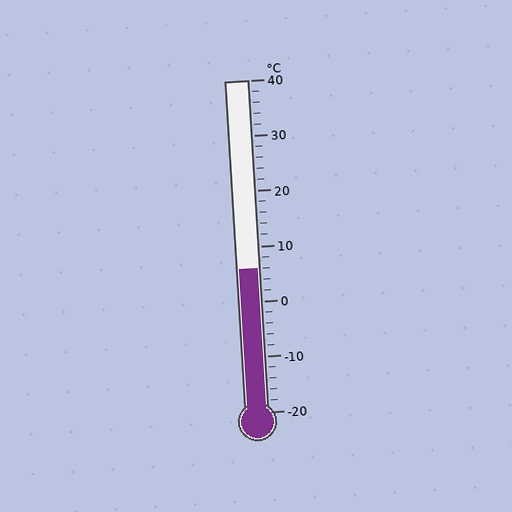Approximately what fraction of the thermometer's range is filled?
The thermometer is filled to approximately 45% of its range.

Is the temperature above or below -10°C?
The temperature is above -10°C.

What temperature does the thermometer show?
The thermometer shows approximately 6°C.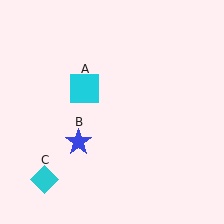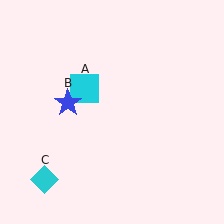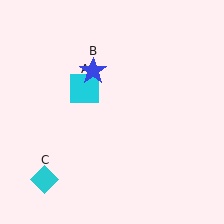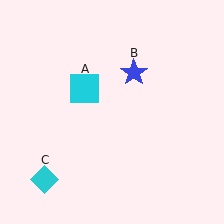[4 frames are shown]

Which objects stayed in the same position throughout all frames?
Cyan square (object A) and cyan diamond (object C) remained stationary.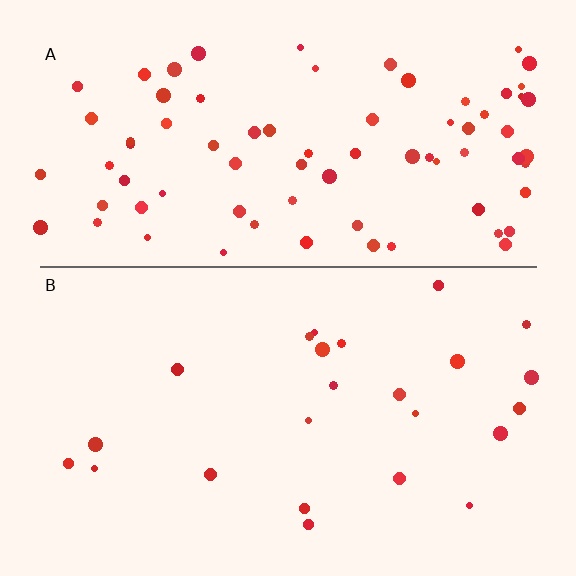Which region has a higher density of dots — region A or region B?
A (the top).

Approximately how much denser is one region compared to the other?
Approximately 3.3× — region A over region B.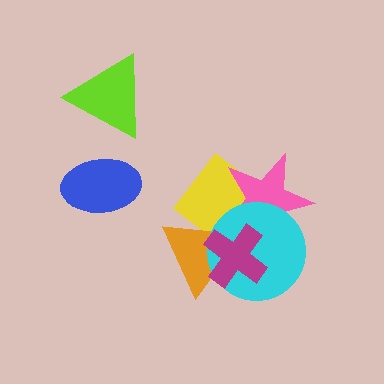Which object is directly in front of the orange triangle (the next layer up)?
The cyan circle is directly in front of the orange triangle.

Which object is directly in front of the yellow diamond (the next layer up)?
The pink star is directly in front of the yellow diamond.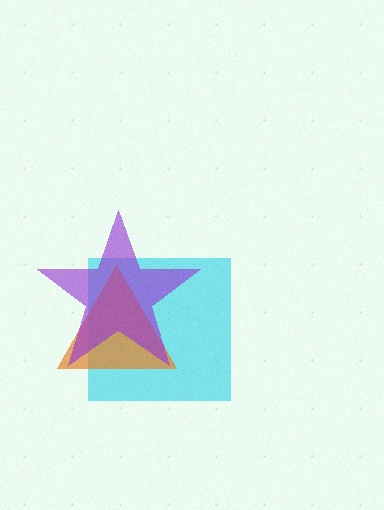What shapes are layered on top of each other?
The layered shapes are: a cyan square, an orange triangle, a purple star.